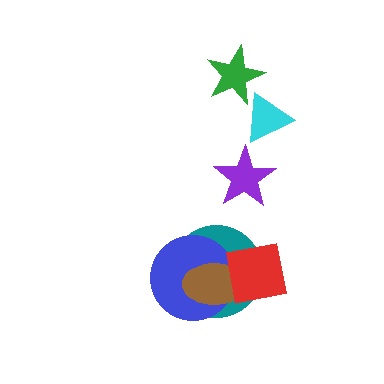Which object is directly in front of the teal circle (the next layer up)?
The blue circle is directly in front of the teal circle.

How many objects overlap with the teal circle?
3 objects overlap with the teal circle.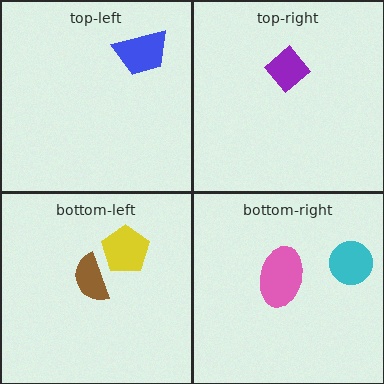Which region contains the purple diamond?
The top-right region.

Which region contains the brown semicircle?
The bottom-left region.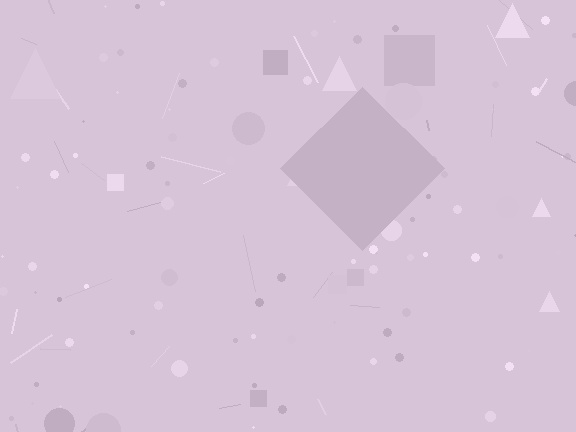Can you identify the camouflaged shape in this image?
The camouflaged shape is a diamond.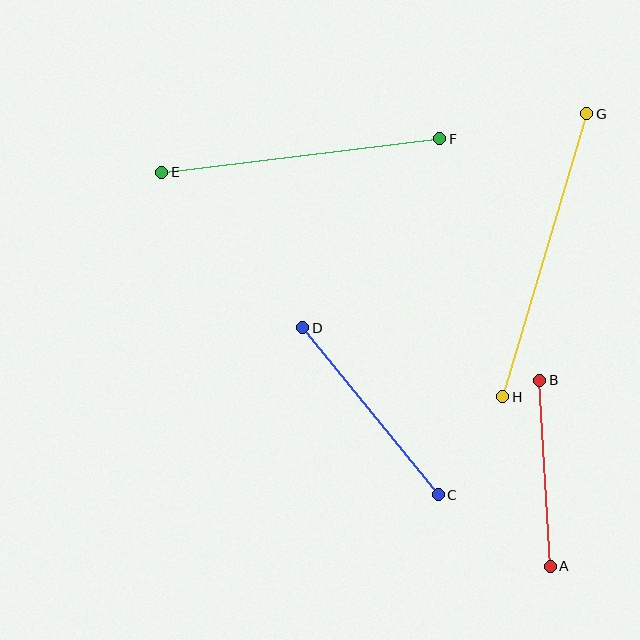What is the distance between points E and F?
The distance is approximately 280 pixels.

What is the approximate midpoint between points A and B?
The midpoint is at approximately (545, 473) pixels.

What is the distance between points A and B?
The distance is approximately 186 pixels.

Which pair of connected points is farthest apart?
Points G and H are farthest apart.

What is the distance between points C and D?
The distance is approximately 215 pixels.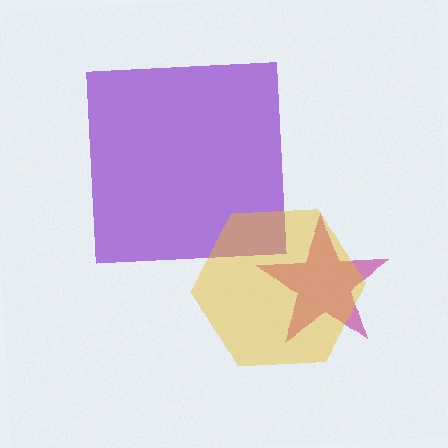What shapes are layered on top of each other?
The layered shapes are: a magenta star, a purple square, a yellow hexagon.